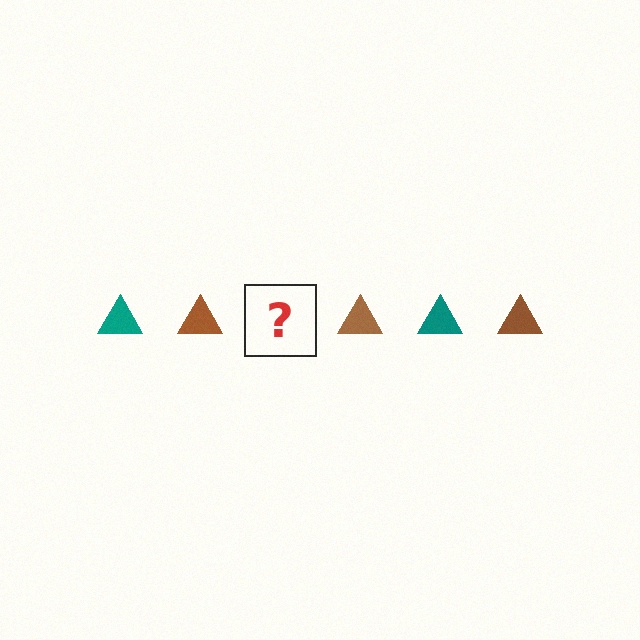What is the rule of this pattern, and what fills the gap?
The rule is that the pattern cycles through teal, brown triangles. The gap should be filled with a teal triangle.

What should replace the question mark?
The question mark should be replaced with a teal triangle.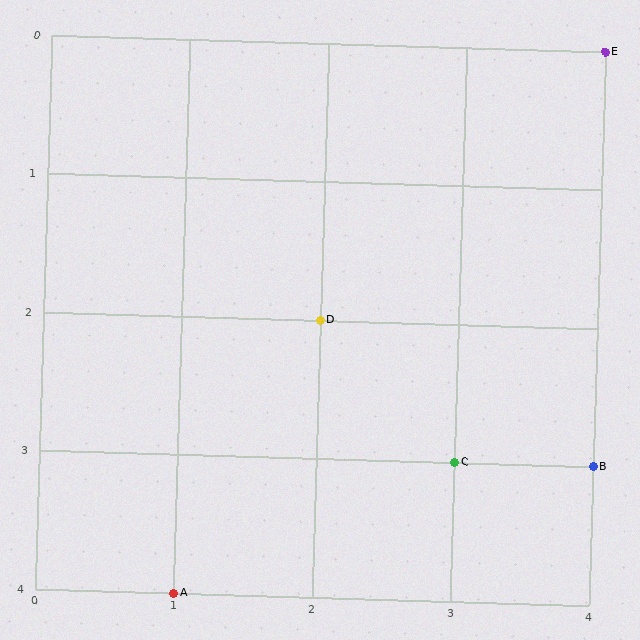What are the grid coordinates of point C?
Point C is at grid coordinates (3, 3).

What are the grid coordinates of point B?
Point B is at grid coordinates (4, 3).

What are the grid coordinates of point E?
Point E is at grid coordinates (4, 0).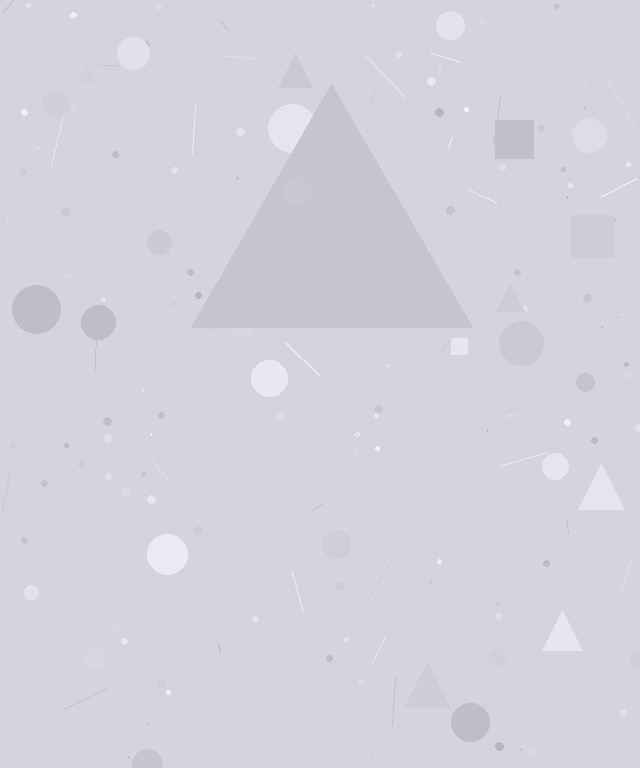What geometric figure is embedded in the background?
A triangle is embedded in the background.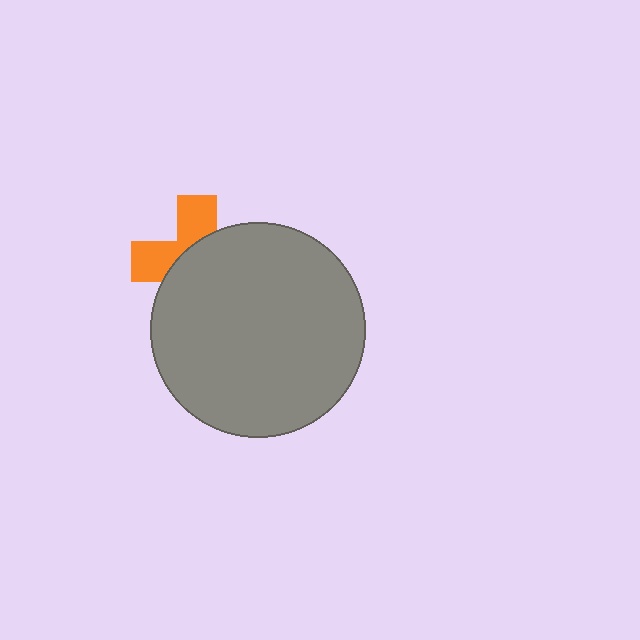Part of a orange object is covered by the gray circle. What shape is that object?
It is a cross.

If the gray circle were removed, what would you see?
You would see the complete orange cross.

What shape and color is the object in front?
The object in front is a gray circle.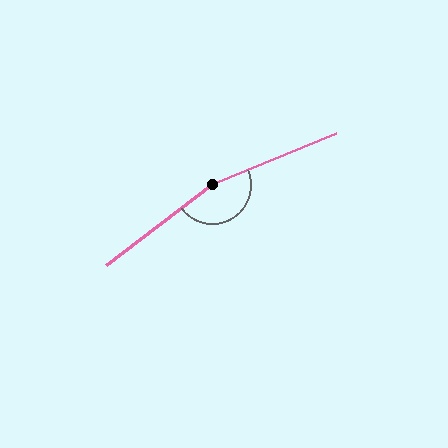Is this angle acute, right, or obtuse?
It is obtuse.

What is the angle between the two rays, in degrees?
Approximately 165 degrees.